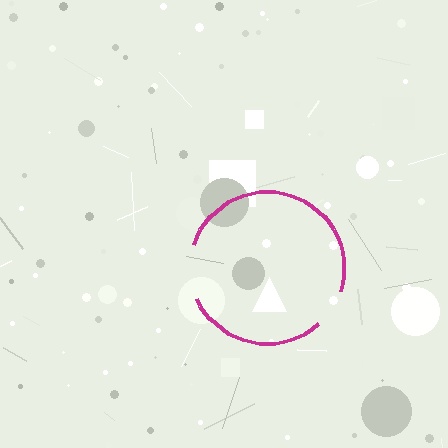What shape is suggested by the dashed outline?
The dashed outline suggests a circle.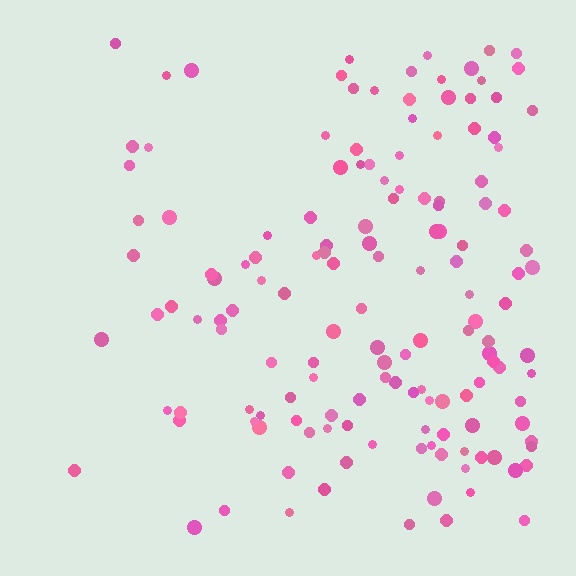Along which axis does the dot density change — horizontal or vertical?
Horizontal.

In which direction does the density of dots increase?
From left to right, with the right side densest.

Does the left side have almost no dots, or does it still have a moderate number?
Still a moderate number, just noticeably fewer than the right.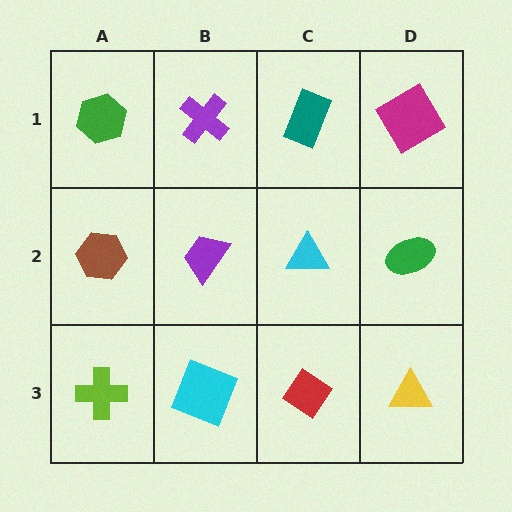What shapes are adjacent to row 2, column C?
A teal rectangle (row 1, column C), a red diamond (row 3, column C), a purple trapezoid (row 2, column B), a green ellipse (row 2, column D).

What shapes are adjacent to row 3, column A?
A brown hexagon (row 2, column A), a cyan square (row 3, column B).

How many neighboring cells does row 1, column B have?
3.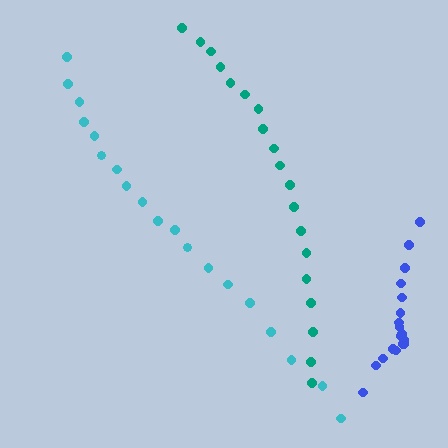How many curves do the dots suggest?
There are 3 distinct paths.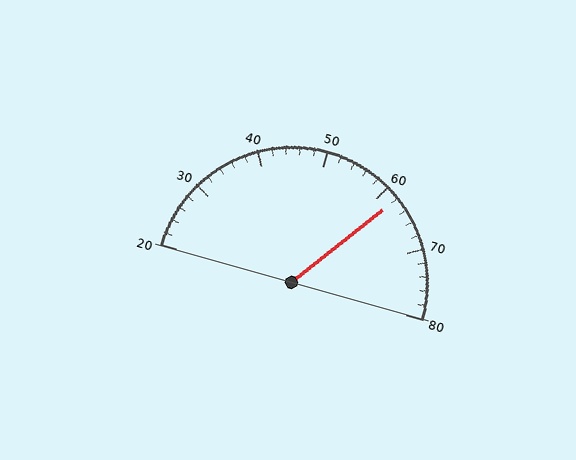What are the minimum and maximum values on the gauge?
The gauge ranges from 20 to 80.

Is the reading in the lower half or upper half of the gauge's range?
The reading is in the upper half of the range (20 to 80).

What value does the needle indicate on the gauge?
The needle indicates approximately 62.